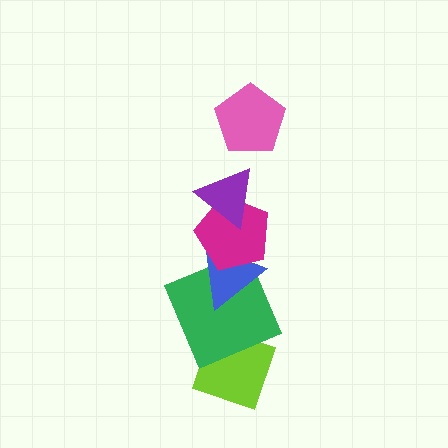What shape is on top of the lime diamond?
The green square is on top of the lime diamond.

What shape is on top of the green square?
The blue triangle is on top of the green square.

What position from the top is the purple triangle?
The purple triangle is 2nd from the top.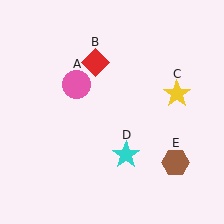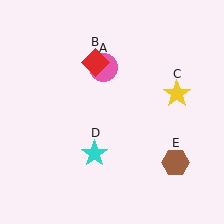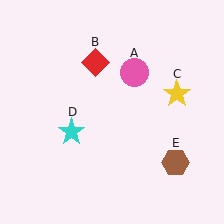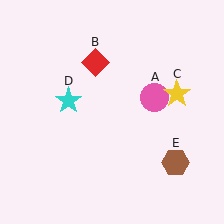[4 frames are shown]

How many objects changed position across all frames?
2 objects changed position: pink circle (object A), cyan star (object D).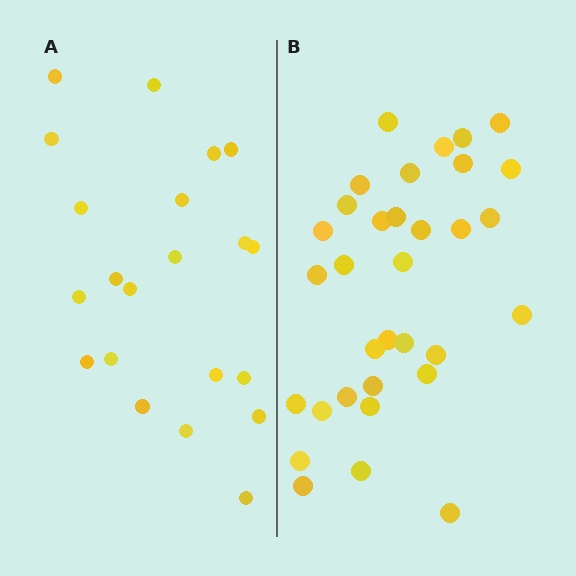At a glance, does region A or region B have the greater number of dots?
Region B (the right region) has more dots.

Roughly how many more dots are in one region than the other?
Region B has roughly 12 or so more dots than region A.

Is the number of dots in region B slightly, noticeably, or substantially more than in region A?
Region B has substantially more. The ratio is roughly 1.6 to 1.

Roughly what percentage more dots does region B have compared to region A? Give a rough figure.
About 55% more.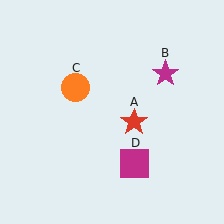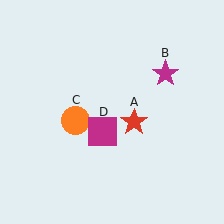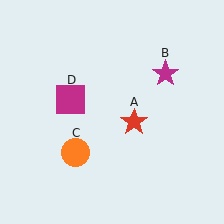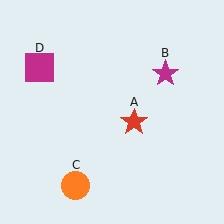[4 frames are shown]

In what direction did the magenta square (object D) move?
The magenta square (object D) moved up and to the left.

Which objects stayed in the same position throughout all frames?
Red star (object A) and magenta star (object B) remained stationary.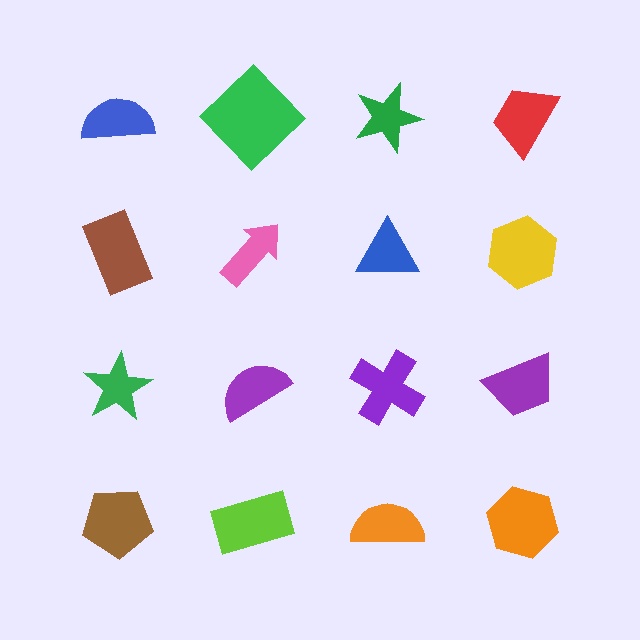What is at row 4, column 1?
A brown pentagon.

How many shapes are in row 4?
4 shapes.